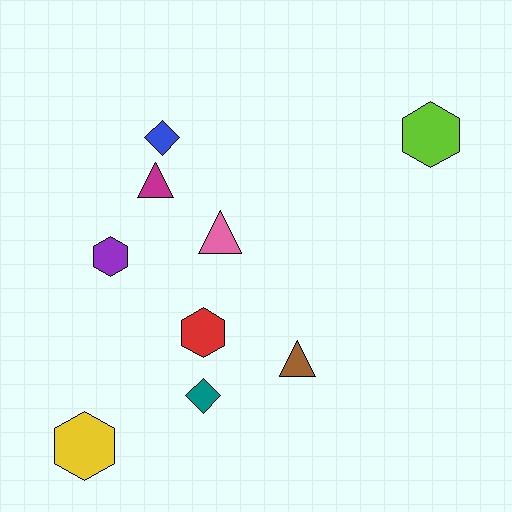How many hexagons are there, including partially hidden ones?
There are 4 hexagons.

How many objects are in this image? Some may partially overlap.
There are 9 objects.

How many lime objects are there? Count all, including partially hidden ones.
There is 1 lime object.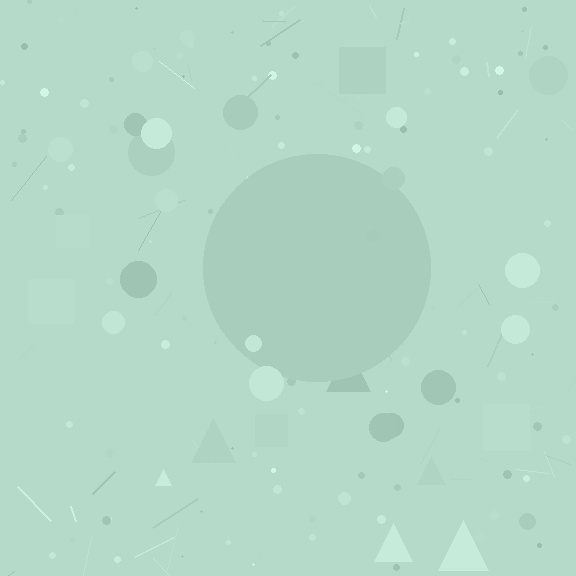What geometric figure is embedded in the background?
A circle is embedded in the background.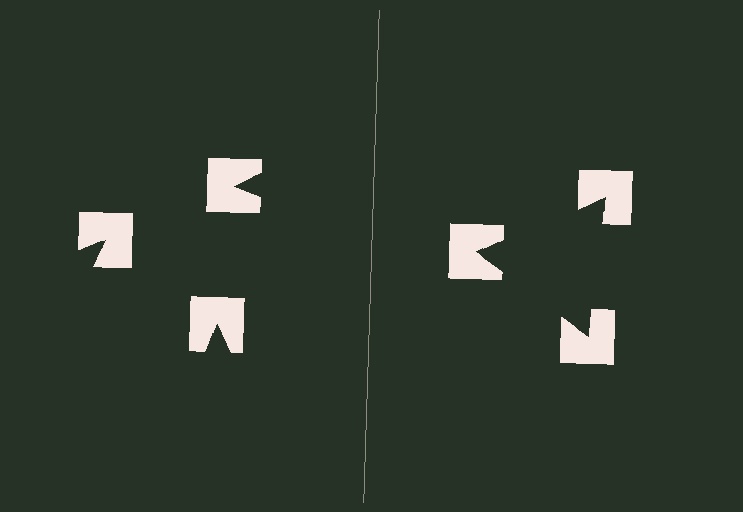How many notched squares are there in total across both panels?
6 — 3 on each side.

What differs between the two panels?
The notched squares are positioned identically on both sides; only the wedge orientations differ. On the right they align to a triangle; on the left they are misaligned.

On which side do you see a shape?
An illusory triangle appears on the right side. On the left side the wedge cuts are rotated, so no coherent shape forms.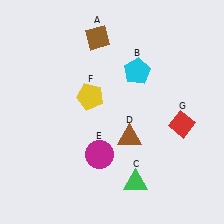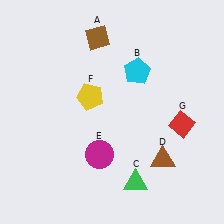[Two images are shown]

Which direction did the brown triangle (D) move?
The brown triangle (D) moved right.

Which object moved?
The brown triangle (D) moved right.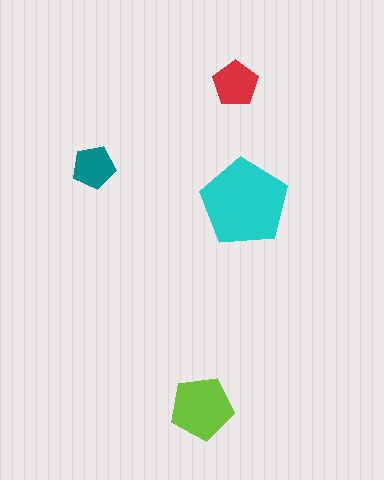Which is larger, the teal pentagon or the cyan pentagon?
The cyan one.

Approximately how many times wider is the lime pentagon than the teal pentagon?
About 1.5 times wider.